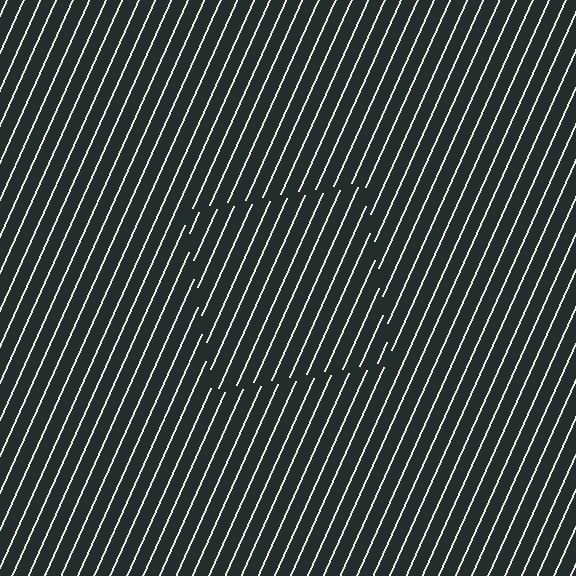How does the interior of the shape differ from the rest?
The interior of the shape contains the same grating, shifted by half a period — the contour is defined by the phase discontinuity where line-ends from the inner and outer gratings abut.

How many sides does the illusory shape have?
4 sides — the line-ends trace a square.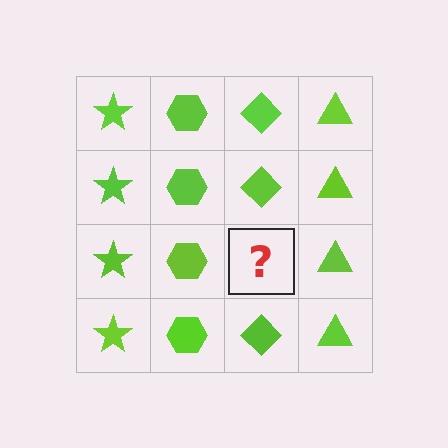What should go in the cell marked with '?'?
The missing cell should contain a lime diamond.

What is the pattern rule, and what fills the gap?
The rule is that each column has a consistent shape. The gap should be filled with a lime diamond.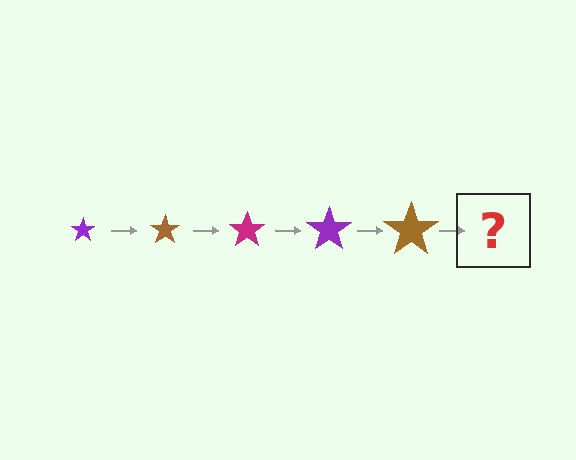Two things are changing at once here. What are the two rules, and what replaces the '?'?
The two rules are that the star grows larger each step and the color cycles through purple, brown, and magenta. The '?' should be a magenta star, larger than the previous one.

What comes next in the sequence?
The next element should be a magenta star, larger than the previous one.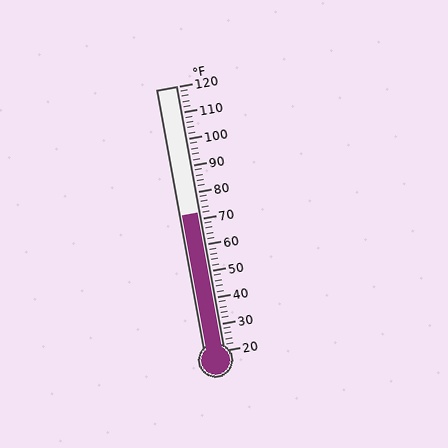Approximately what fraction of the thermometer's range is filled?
The thermometer is filled to approximately 50% of its range.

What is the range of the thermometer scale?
The thermometer scale ranges from 20°F to 120°F.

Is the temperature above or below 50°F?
The temperature is above 50°F.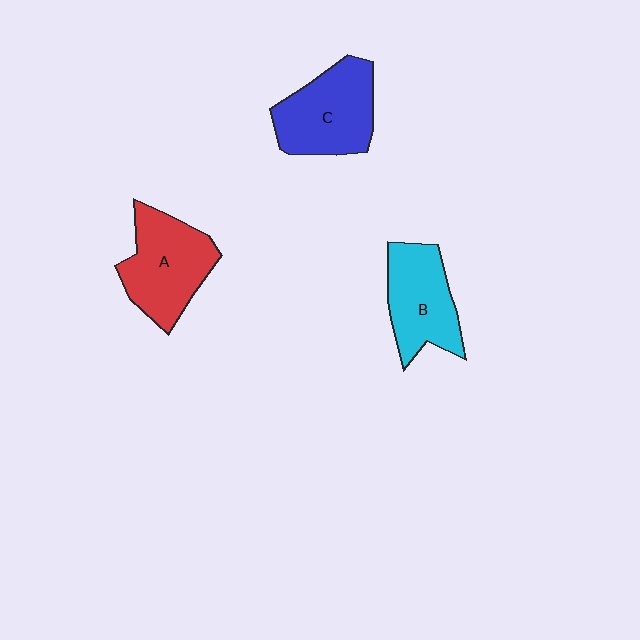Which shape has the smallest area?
Shape B (cyan).